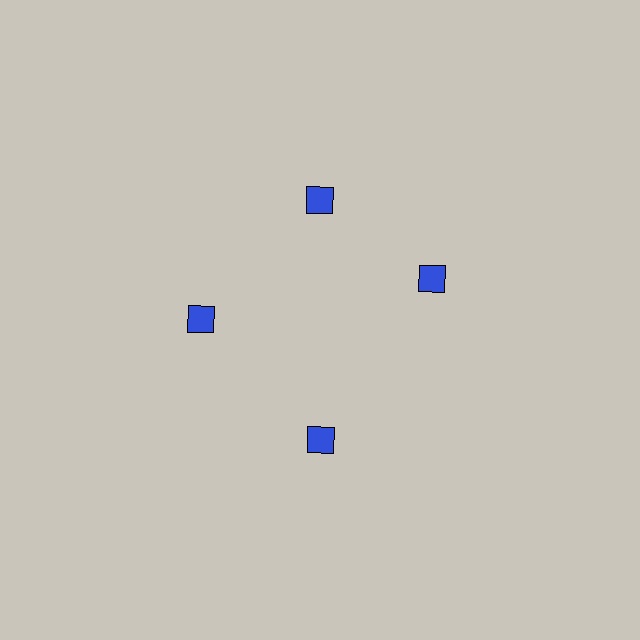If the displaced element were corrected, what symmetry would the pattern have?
It would have 4-fold rotational symmetry — the pattern would map onto itself every 90 degrees.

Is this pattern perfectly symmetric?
No. The 4 blue squares are arranged in a ring, but one element near the 3 o'clock position is rotated out of alignment along the ring, breaking the 4-fold rotational symmetry.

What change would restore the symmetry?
The symmetry would be restored by rotating it back into even spacing with its neighbors so that all 4 squares sit at equal angles and equal distance from the center.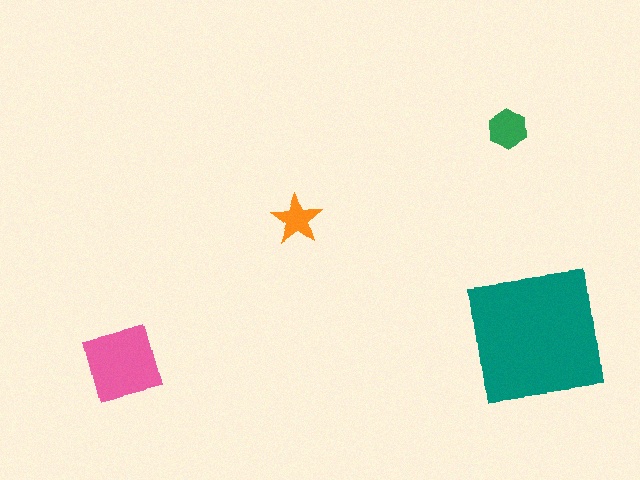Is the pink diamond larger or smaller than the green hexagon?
Larger.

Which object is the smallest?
The orange star.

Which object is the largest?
The teal square.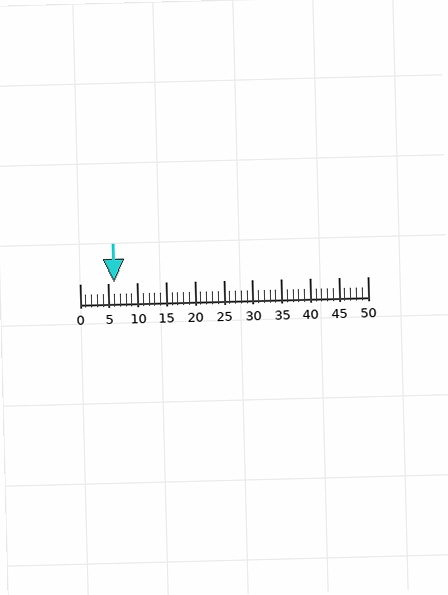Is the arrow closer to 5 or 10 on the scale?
The arrow is closer to 5.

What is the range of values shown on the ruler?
The ruler shows values from 0 to 50.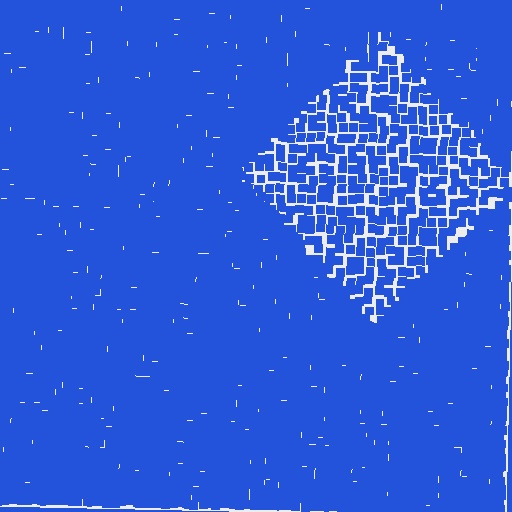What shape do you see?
I see a diamond.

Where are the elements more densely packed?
The elements are more densely packed outside the diamond boundary.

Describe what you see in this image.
The image contains small blue elements arranged at two different densities. A diamond-shaped region is visible where the elements are less densely packed than the surrounding area.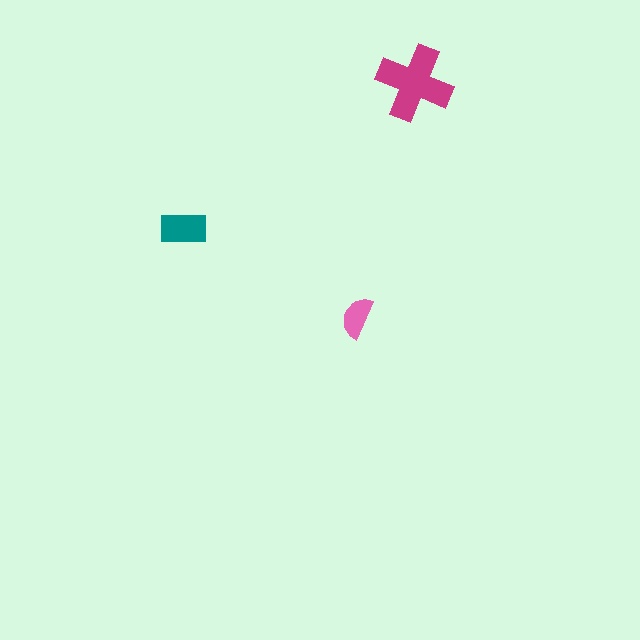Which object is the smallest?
The pink semicircle.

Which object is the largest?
The magenta cross.